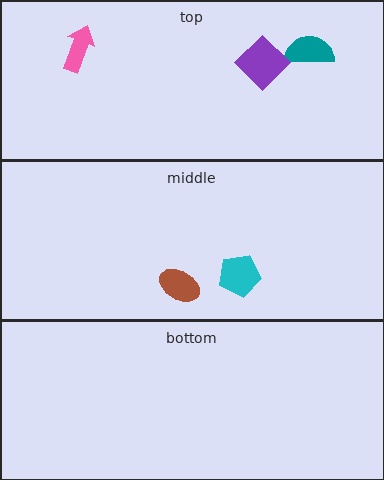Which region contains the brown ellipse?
The middle region.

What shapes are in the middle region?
The cyan pentagon, the brown ellipse.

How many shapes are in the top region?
3.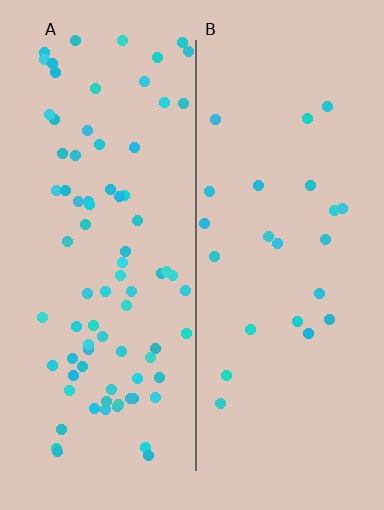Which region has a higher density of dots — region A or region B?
A (the left).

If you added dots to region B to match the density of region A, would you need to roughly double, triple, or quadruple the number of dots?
Approximately triple.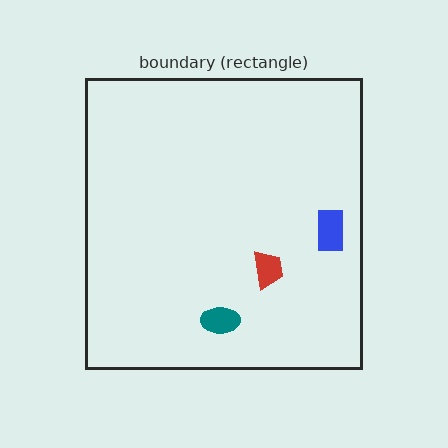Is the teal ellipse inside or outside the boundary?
Inside.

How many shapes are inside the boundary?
3 inside, 0 outside.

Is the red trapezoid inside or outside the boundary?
Inside.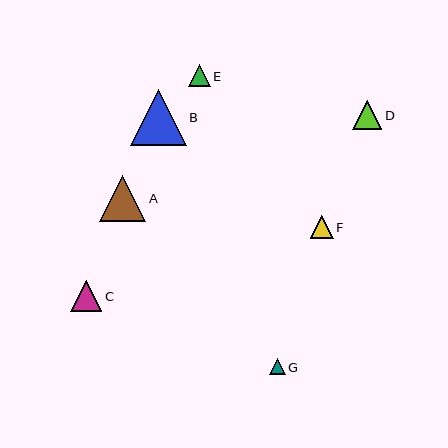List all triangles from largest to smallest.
From largest to smallest: B, A, C, D, F, E, G.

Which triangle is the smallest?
Triangle G is the smallest with a size of approximately 16 pixels.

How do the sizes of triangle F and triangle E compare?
Triangle F and triangle E are approximately the same size.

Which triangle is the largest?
Triangle B is the largest with a size of approximately 56 pixels.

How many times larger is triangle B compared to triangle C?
Triangle B is approximately 1.8 times the size of triangle C.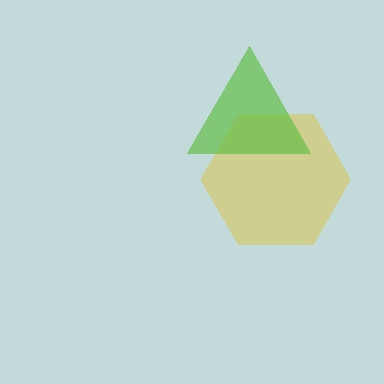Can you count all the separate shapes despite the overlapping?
Yes, there are 2 separate shapes.